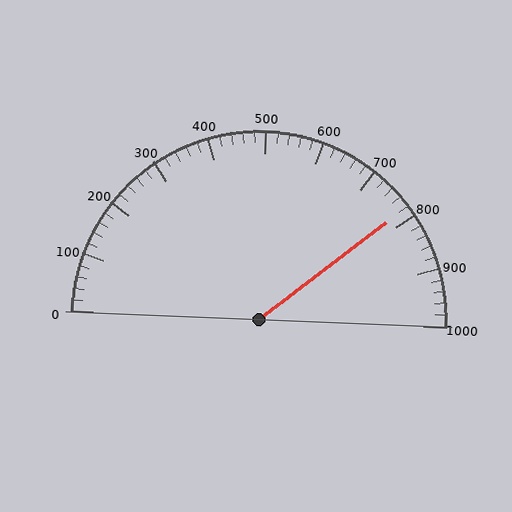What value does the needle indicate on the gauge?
The needle indicates approximately 780.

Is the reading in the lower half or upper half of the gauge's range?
The reading is in the upper half of the range (0 to 1000).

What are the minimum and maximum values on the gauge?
The gauge ranges from 0 to 1000.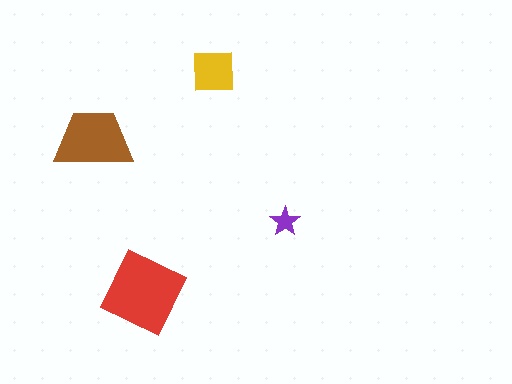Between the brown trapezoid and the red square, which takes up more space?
The red square.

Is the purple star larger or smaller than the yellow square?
Smaller.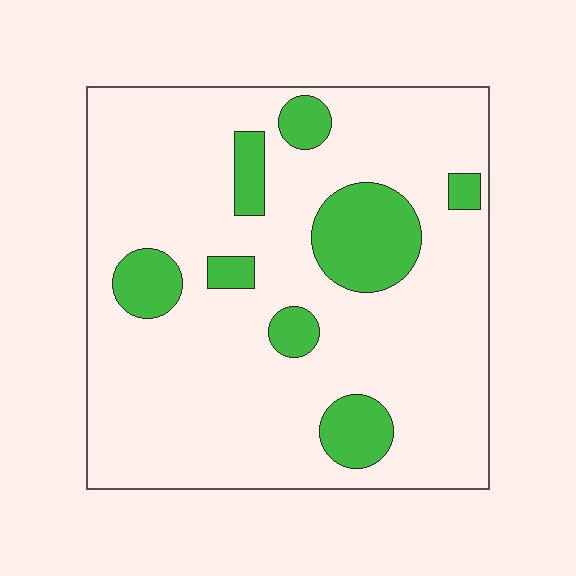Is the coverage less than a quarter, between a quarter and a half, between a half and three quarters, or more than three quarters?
Less than a quarter.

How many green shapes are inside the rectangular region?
8.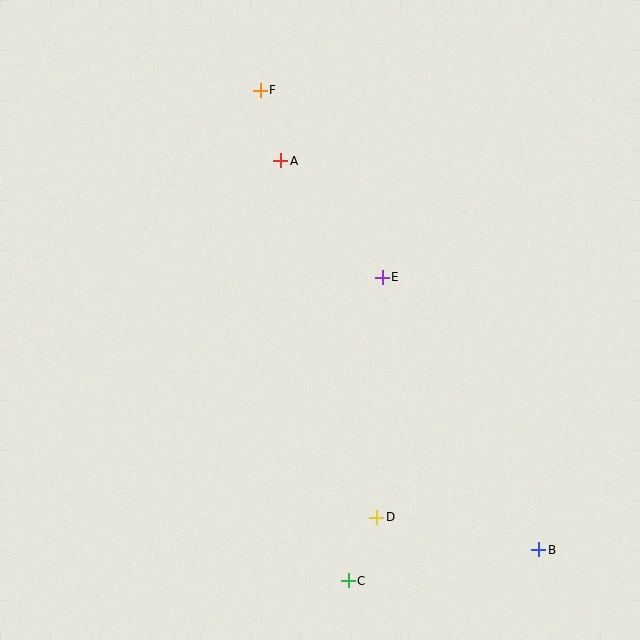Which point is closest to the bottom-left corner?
Point C is closest to the bottom-left corner.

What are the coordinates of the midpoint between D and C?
The midpoint between D and C is at (363, 549).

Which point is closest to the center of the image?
Point E at (382, 277) is closest to the center.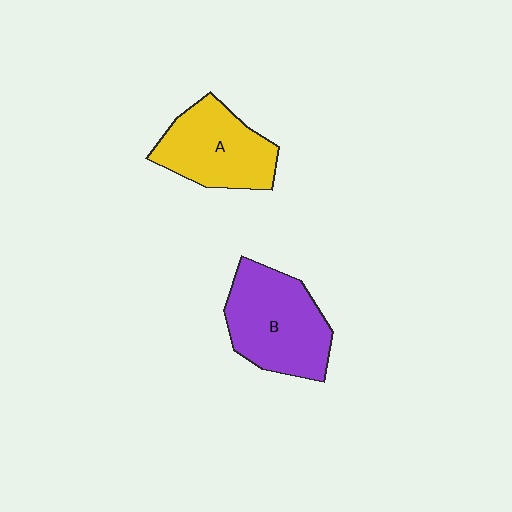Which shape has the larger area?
Shape B (purple).